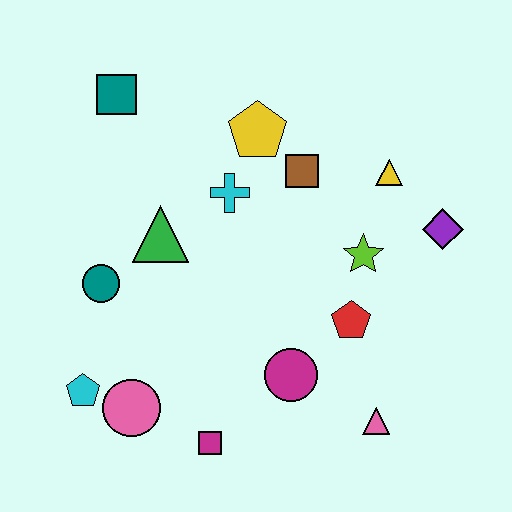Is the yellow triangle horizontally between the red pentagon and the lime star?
No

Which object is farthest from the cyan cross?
The pink triangle is farthest from the cyan cross.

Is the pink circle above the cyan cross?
No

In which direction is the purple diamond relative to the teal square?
The purple diamond is to the right of the teal square.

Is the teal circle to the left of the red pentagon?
Yes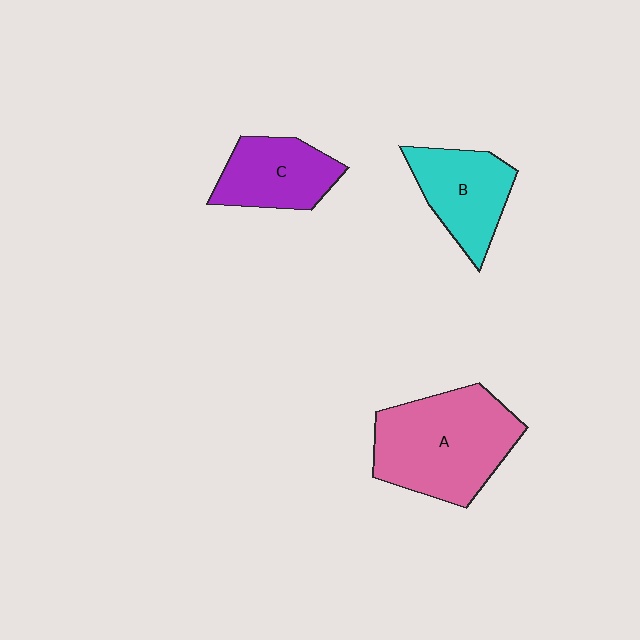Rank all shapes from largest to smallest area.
From largest to smallest: A (pink), B (cyan), C (purple).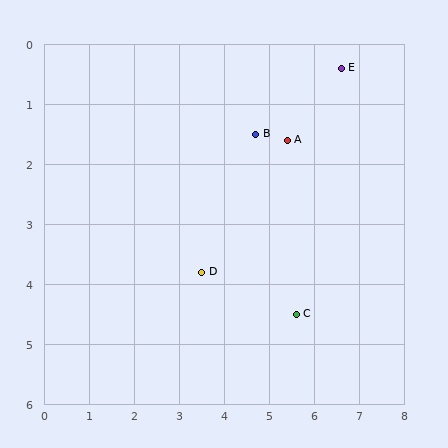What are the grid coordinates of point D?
Point D is at approximately (3.5, 3.8).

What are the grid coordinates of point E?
Point E is at approximately (6.6, 0.4).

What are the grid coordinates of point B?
Point B is at approximately (4.7, 1.5).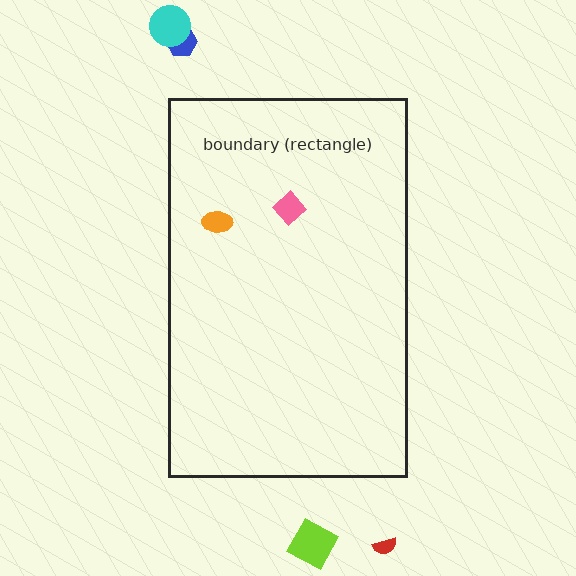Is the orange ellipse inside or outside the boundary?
Inside.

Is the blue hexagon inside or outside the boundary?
Outside.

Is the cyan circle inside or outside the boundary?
Outside.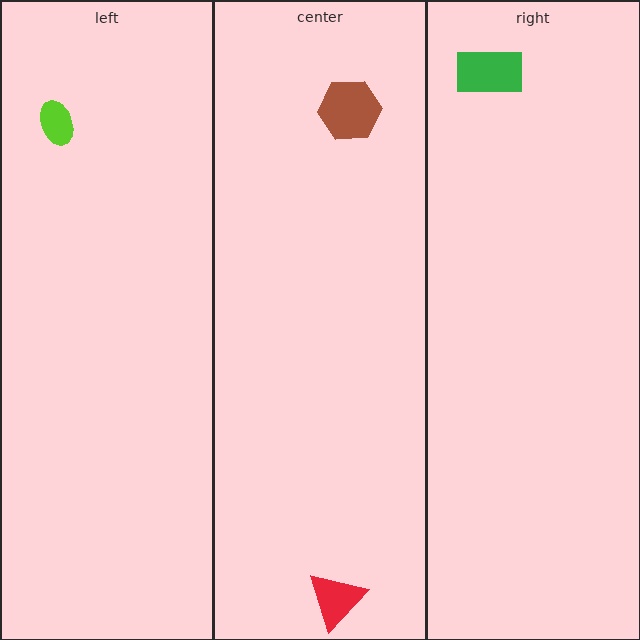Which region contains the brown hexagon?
The center region.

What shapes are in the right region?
The green rectangle.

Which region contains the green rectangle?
The right region.